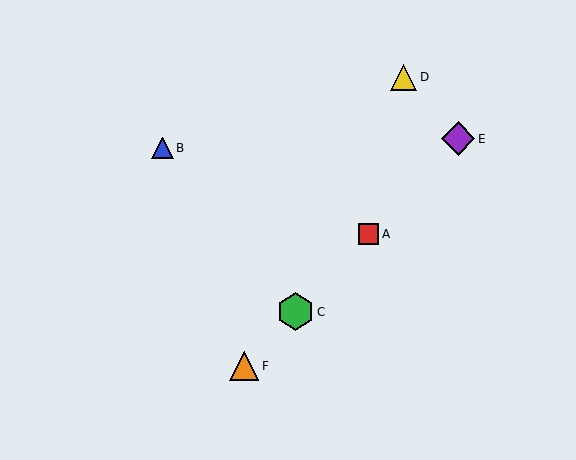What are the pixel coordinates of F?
Object F is at (244, 366).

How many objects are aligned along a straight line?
4 objects (A, C, E, F) are aligned along a straight line.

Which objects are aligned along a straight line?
Objects A, C, E, F are aligned along a straight line.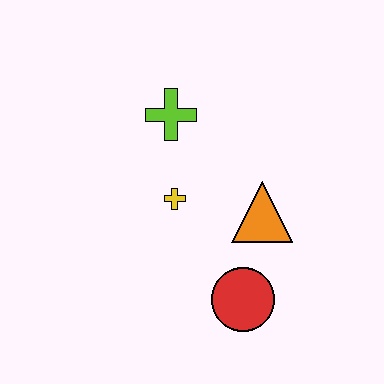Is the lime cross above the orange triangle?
Yes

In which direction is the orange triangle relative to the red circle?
The orange triangle is above the red circle.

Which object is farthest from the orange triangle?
The lime cross is farthest from the orange triangle.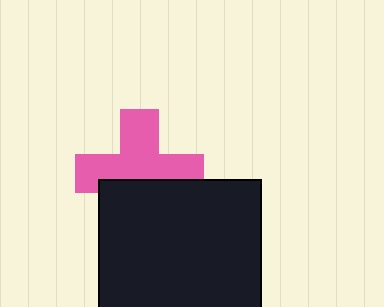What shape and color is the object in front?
The object in front is a black square.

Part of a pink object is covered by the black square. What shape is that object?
It is a cross.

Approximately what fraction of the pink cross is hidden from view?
Roughly 38% of the pink cross is hidden behind the black square.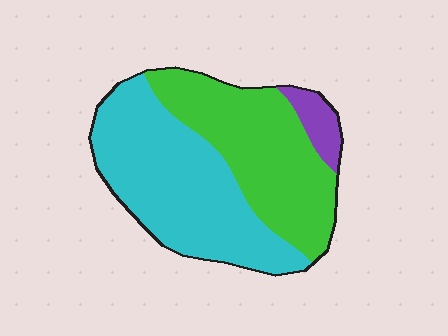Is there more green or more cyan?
Cyan.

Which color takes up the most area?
Cyan, at roughly 50%.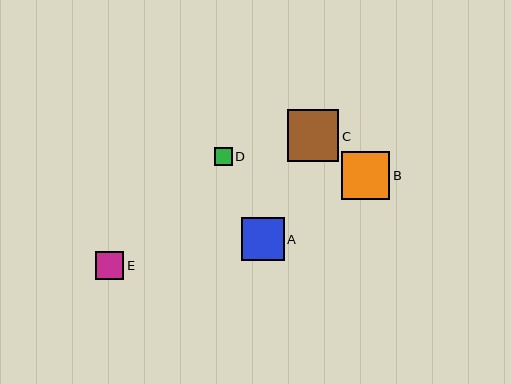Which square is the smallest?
Square D is the smallest with a size of approximately 18 pixels.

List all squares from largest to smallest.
From largest to smallest: C, B, A, E, D.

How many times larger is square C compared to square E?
Square C is approximately 1.8 times the size of square E.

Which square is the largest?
Square C is the largest with a size of approximately 51 pixels.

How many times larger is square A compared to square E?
Square A is approximately 1.5 times the size of square E.